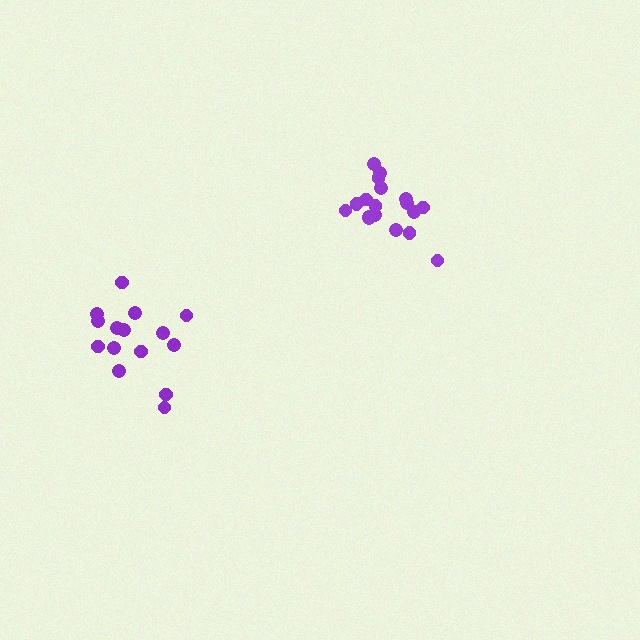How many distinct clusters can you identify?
There are 2 distinct clusters.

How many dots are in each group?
Group 1: 15 dots, Group 2: 18 dots (33 total).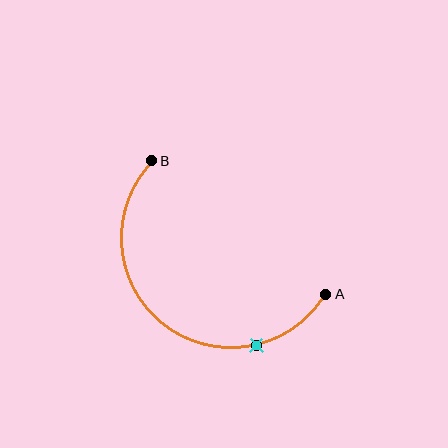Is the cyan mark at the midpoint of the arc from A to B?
No. The cyan mark lies on the arc but is closer to endpoint A. The arc midpoint would be at the point on the curve equidistant along the arc from both A and B.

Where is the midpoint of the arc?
The arc midpoint is the point on the curve farthest from the straight line joining A and B. It sits below and to the left of that line.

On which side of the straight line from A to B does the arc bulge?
The arc bulges below and to the left of the straight line connecting A and B.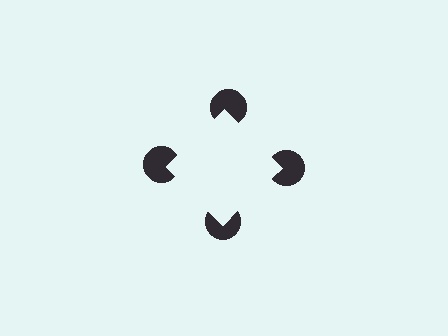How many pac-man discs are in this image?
There are 4 — one at each vertex of the illusory square.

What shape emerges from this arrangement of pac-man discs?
An illusory square — its edges are inferred from the aligned wedge cuts in the pac-man discs, not physically drawn.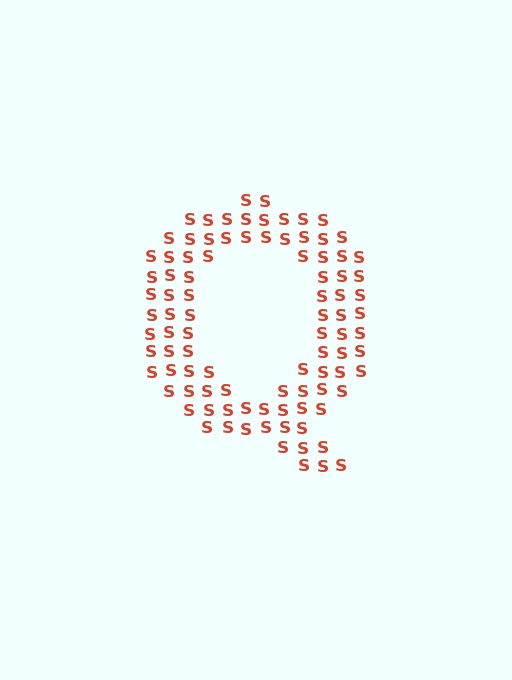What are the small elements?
The small elements are letter S's.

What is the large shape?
The large shape is the letter Q.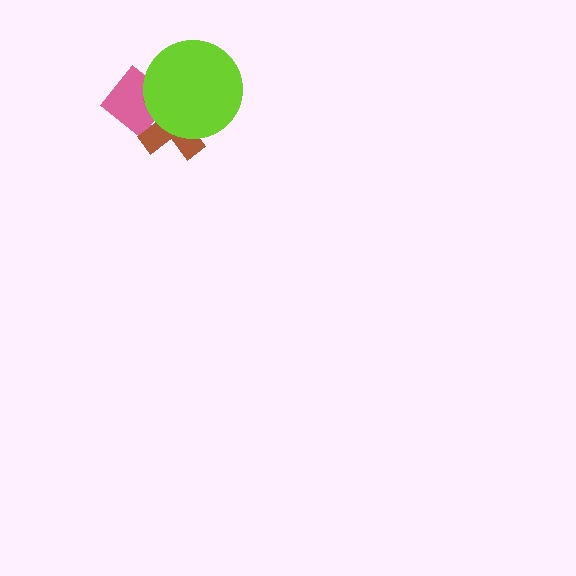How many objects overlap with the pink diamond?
2 objects overlap with the pink diamond.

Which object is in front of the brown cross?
The lime circle is in front of the brown cross.